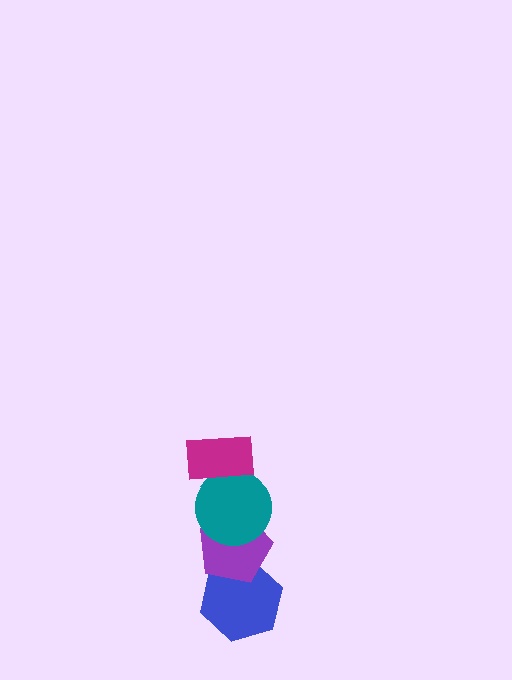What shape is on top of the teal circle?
The magenta rectangle is on top of the teal circle.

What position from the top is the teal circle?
The teal circle is 2nd from the top.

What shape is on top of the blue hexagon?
The purple pentagon is on top of the blue hexagon.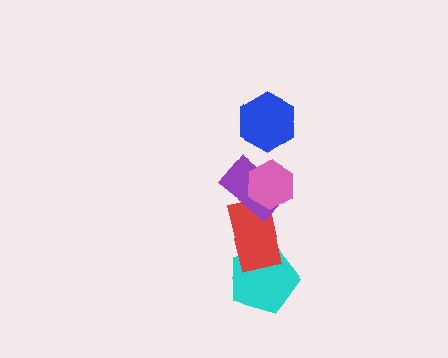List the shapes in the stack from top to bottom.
From top to bottom: the blue hexagon, the pink hexagon, the purple rectangle, the red rectangle, the cyan pentagon.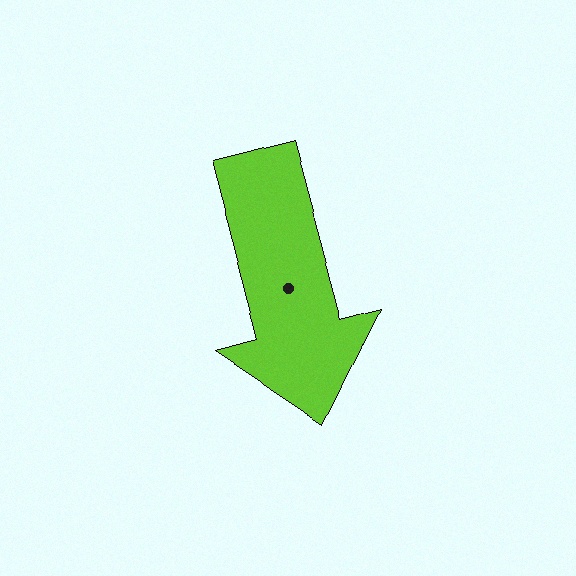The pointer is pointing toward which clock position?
Roughly 6 o'clock.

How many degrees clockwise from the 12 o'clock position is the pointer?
Approximately 165 degrees.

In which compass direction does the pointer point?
South.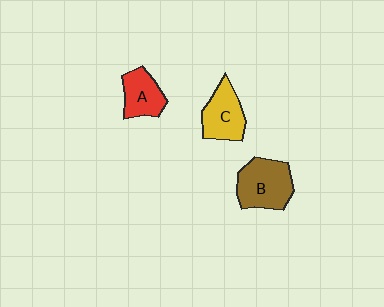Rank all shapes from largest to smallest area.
From largest to smallest: B (brown), C (yellow), A (red).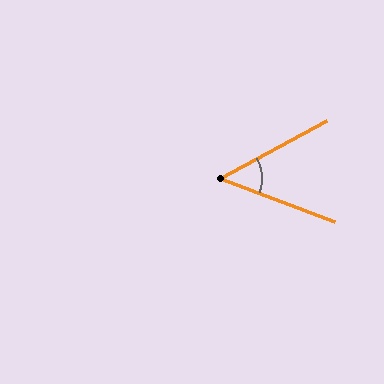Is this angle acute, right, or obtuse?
It is acute.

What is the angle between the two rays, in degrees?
Approximately 49 degrees.